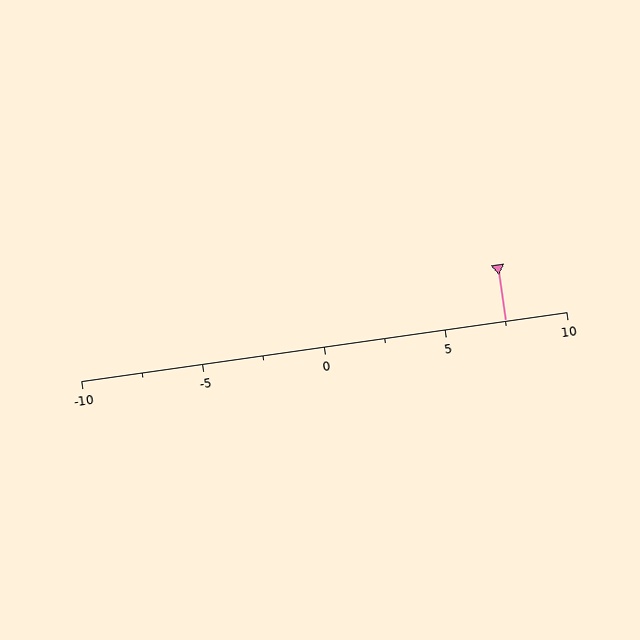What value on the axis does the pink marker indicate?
The marker indicates approximately 7.5.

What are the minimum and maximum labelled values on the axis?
The axis runs from -10 to 10.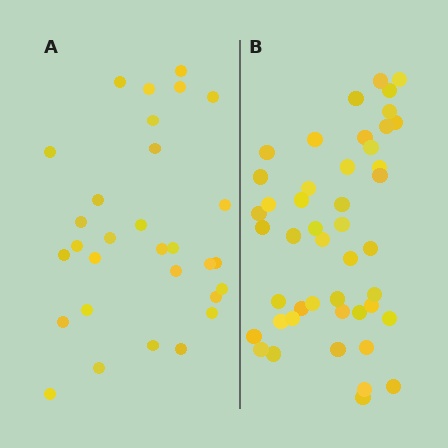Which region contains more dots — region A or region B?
Region B (the right region) has more dots.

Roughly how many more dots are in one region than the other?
Region B has approximately 15 more dots than region A.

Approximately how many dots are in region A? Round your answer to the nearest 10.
About 30 dots.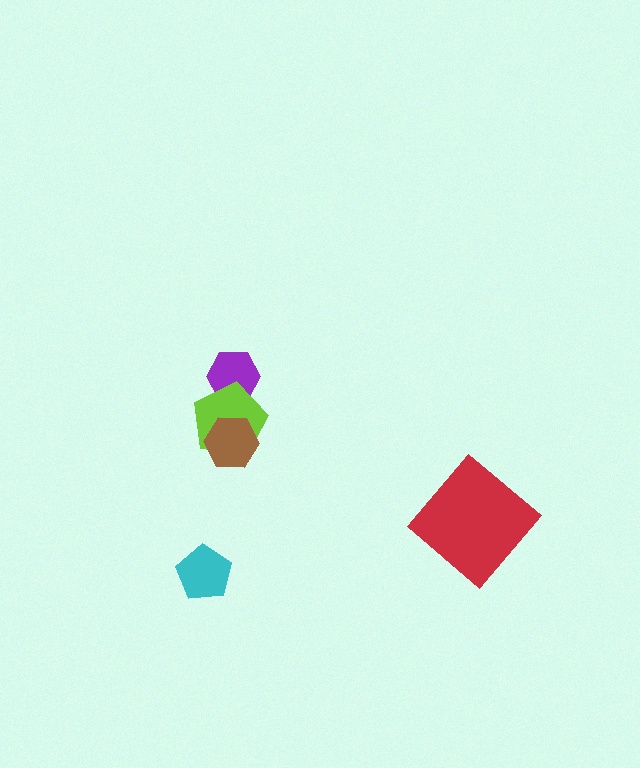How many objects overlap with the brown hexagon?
1 object overlaps with the brown hexagon.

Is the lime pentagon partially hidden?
Yes, it is partially covered by another shape.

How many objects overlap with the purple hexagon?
1 object overlaps with the purple hexagon.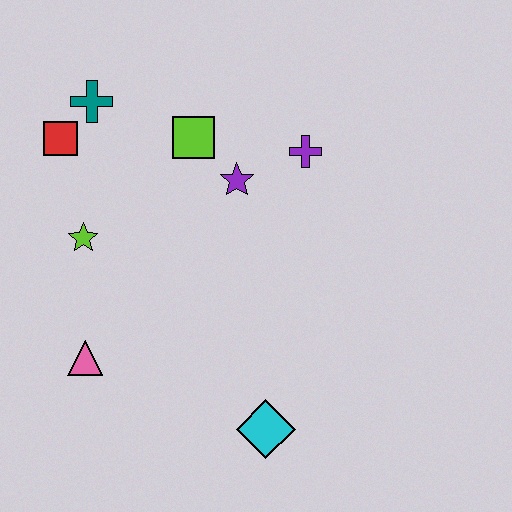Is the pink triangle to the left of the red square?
No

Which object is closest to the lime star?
The red square is closest to the lime star.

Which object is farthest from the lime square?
The cyan diamond is farthest from the lime square.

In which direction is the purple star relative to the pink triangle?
The purple star is above the pink triangle.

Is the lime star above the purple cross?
No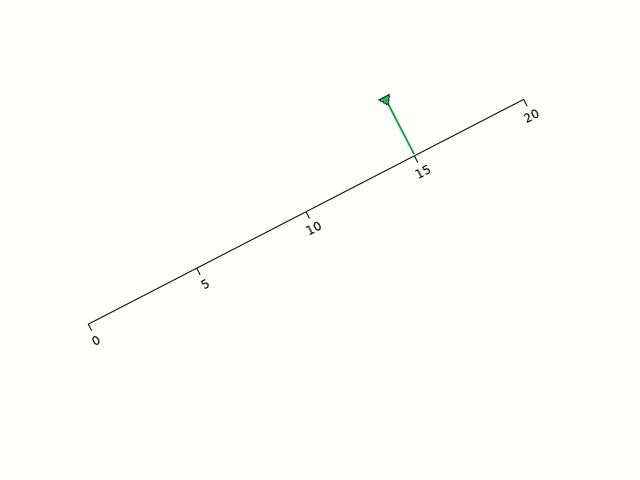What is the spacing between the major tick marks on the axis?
The major ticks are spaced 5 apart.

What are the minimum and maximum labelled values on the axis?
The axis runs from 0 to 20.